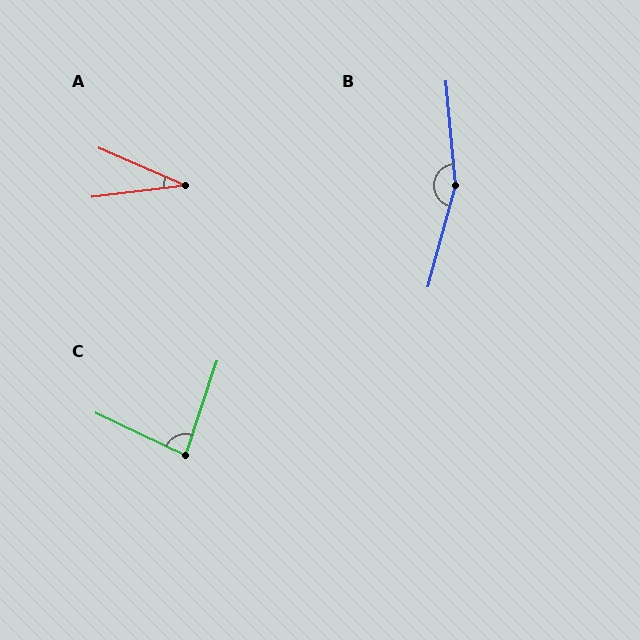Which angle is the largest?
B, at approximately 160 degrees.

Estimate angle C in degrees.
Approximately 83 degrees.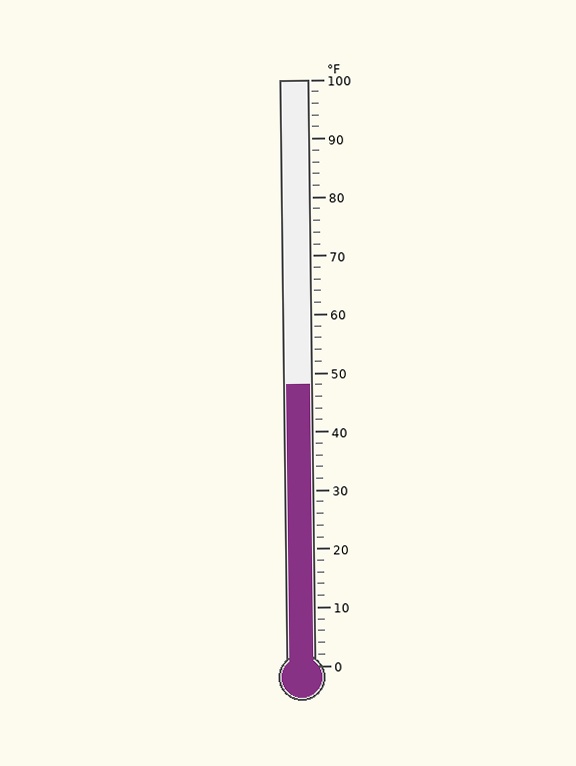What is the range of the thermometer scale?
The thermometer scale ranges from 0°F to 100°F.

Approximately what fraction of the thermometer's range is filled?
The thermometer is filled to approximately 50% of its range.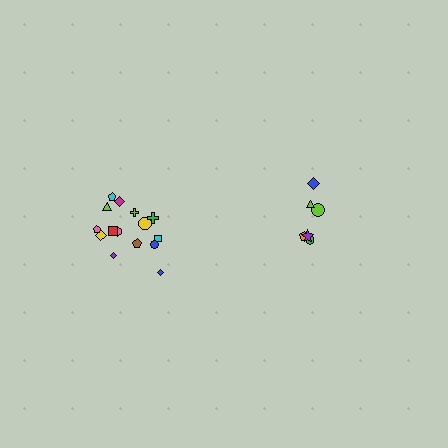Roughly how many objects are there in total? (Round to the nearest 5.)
Roughly 20 objects in total.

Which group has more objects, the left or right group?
The left group.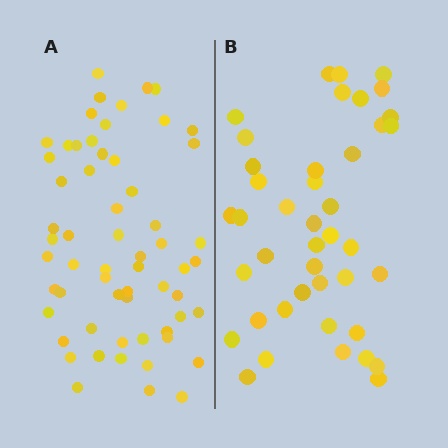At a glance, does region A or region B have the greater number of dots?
Region A (the left region) has more dots.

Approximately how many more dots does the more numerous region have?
Region A has approximately 20 more dots than region B.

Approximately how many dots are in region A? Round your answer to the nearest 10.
About 60 dots.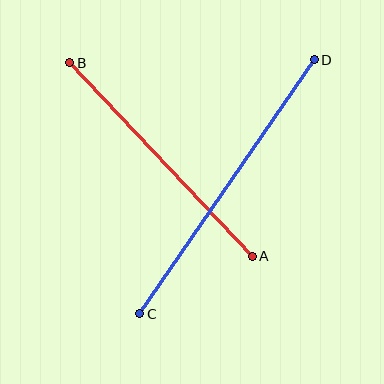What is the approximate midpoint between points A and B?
The midpoint is at approximately (161, 160) pixels.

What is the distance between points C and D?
The distance is approximately 308 pixels.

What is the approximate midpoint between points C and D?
The midpoint is at approximately (227, 187) pixels.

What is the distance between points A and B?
The distance is approximately 266 pixels.